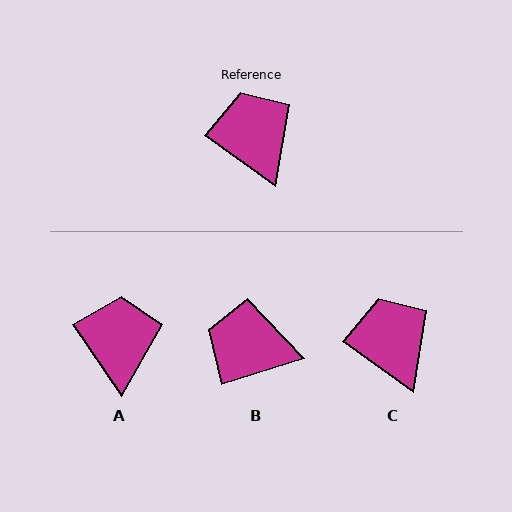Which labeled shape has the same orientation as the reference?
C.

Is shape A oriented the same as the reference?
No, it is off by about 20 degrees.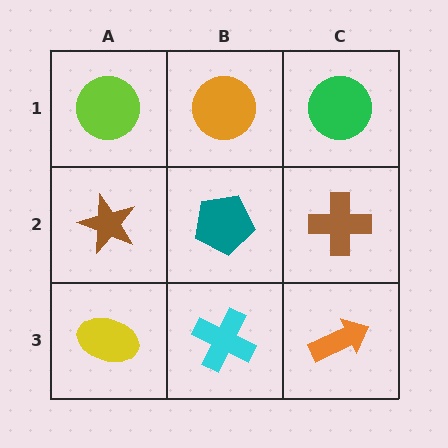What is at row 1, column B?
An orange circle.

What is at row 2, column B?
A teal pentagon.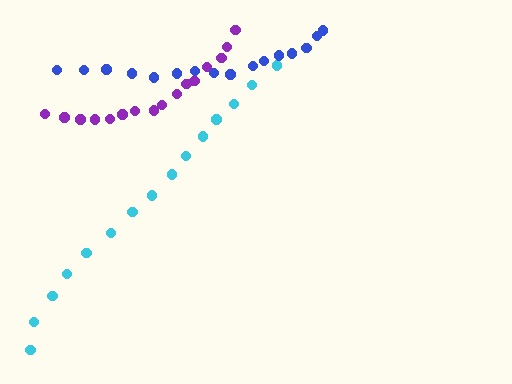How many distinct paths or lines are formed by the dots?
There are 3 distinct paths.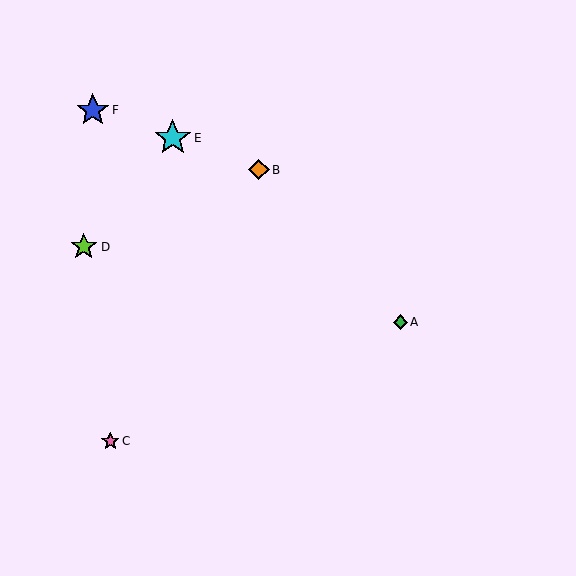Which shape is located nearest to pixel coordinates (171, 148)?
The cyan star (labeled E) at (173, 138) is nearest to that location.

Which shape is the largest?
The cyan star (labeled E) is the largest.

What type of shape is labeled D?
Shape D is a lime star.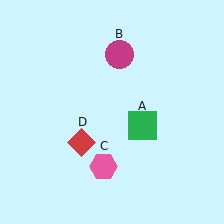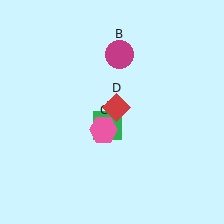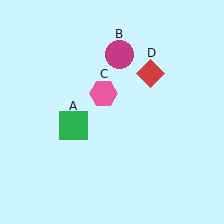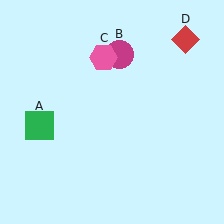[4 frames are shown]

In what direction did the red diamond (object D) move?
The red diamond (object D) moved up and to the right.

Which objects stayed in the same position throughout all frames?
Magenta circle (object B) remained stationary.